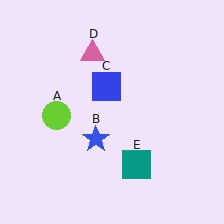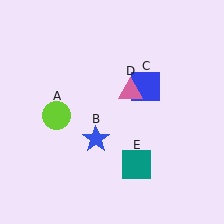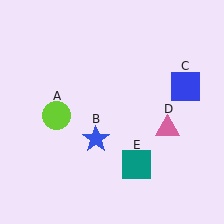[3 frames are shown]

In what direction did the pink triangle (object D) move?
The pink triangle (object D) moved down and to the right.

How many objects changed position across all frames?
2 objects changed position: blue square (object C), pink triangle (object D).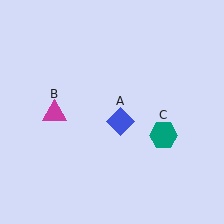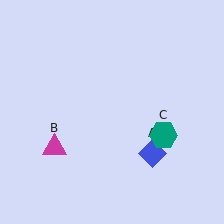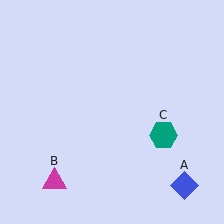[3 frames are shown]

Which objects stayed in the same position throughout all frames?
Teal hexagon (object C) remained stationary.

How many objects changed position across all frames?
2 objects changed position: blue diamond (object A), magenta triangle (object B).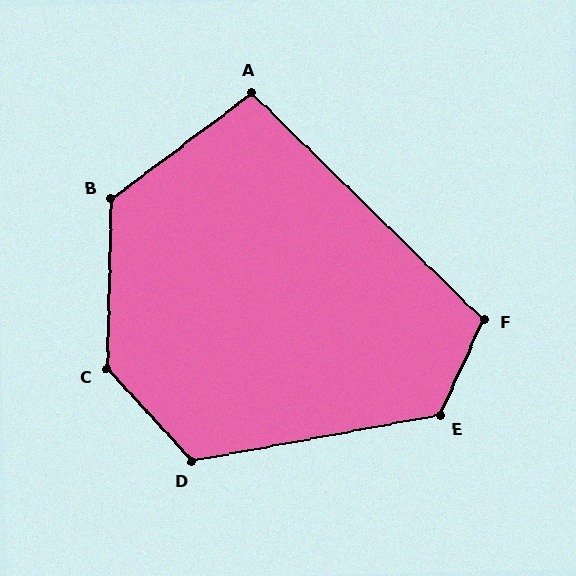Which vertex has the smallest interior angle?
A, at approximately 99 degrees.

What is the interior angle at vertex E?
Approximately 125 degrees (obtuse).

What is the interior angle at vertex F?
Approximately 110 degrees (obtuse).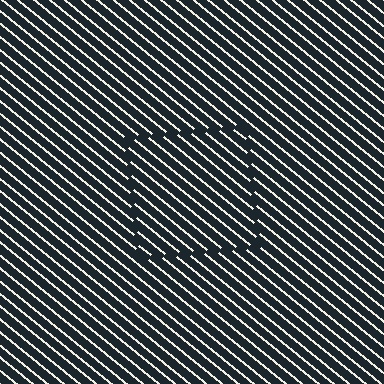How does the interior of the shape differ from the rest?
The interior of the shape contains the same grating, shifted by half a period — the contour is defined by the phase discontinuity where line-ends from the inner and outer gratings abut.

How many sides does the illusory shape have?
4 sides — the line-ends trace a square.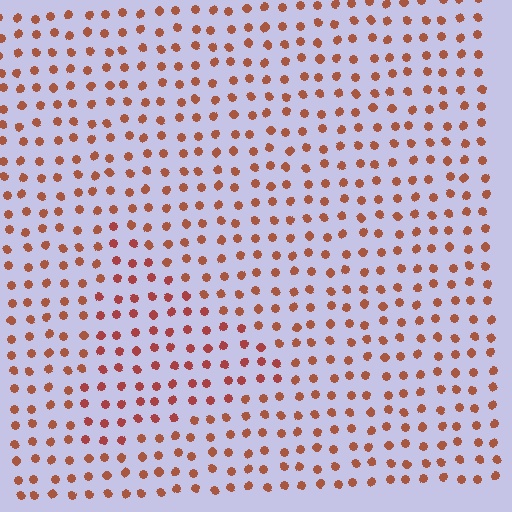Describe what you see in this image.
The image is filled with small brown elements in a uniform arrangement. A triangle-shaped region is visible where the elements are tinted to a slightly different hue, forming a subtle color boundary.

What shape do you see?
I see a triangle.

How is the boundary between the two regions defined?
The boundary is defined purely by a slight shift in hue (about 16 degrees). Spacing, size, and orientation are identical on both sides.